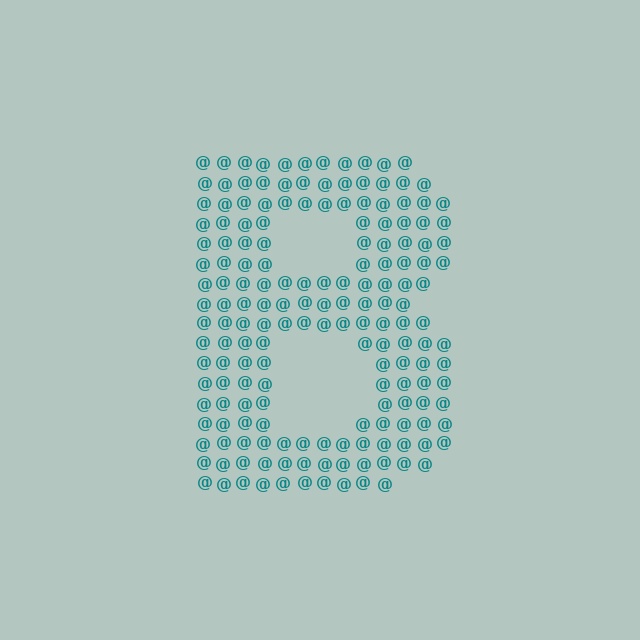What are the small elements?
The small elements are at signs.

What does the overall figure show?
The overall figure shows the letter B.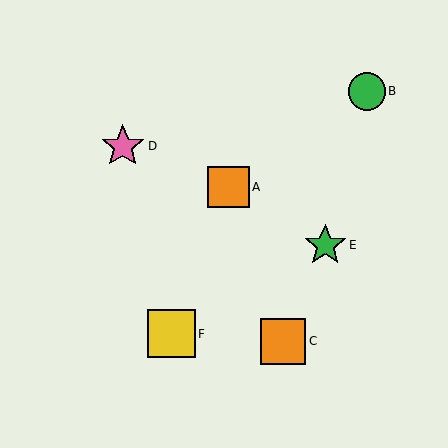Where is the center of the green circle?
The center of the green circle is at (367, 92).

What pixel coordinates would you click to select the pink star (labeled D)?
Click at (123, 146) to select the pink star D.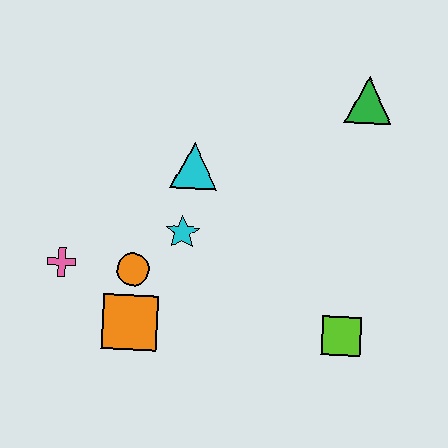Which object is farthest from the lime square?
The pink cross is farthest from the lime square.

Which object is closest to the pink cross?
The orange circle is closest to the pink cross.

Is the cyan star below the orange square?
No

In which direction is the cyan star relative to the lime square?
The cyan star is to the left of the lime square.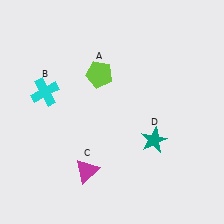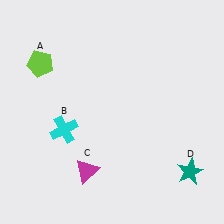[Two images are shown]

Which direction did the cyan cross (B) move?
The cyan cross (B) moved down.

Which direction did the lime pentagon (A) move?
The lime pentagon (A) moved left.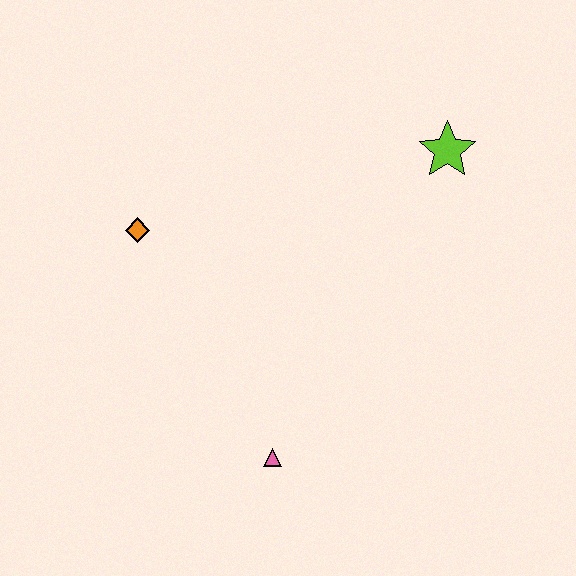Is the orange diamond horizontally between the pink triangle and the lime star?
No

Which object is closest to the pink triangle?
The orange diamond is closest to the pink triangle.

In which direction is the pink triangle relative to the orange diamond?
The pink triangle is below the orange diamond.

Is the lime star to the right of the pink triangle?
Yes